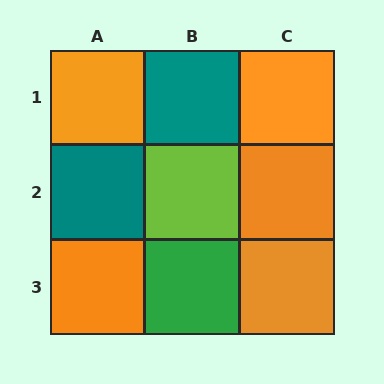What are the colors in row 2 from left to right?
Teal, lime, orange.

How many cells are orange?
5 cells are orange.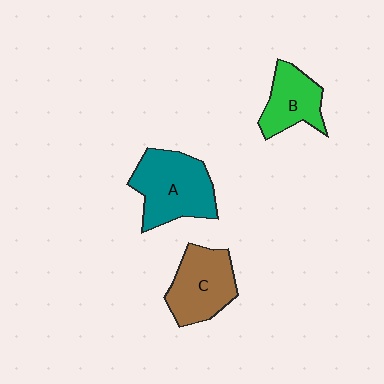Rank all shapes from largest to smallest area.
From largest to smallest: A (teal), C (brown), B (green).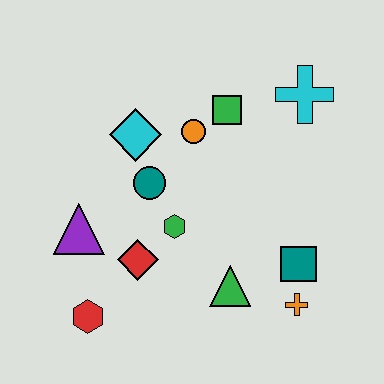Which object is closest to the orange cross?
The teal square is closest to the orange cross.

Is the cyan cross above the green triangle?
Yes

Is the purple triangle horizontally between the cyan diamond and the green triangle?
No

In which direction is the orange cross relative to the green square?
The orange cross is below the green square.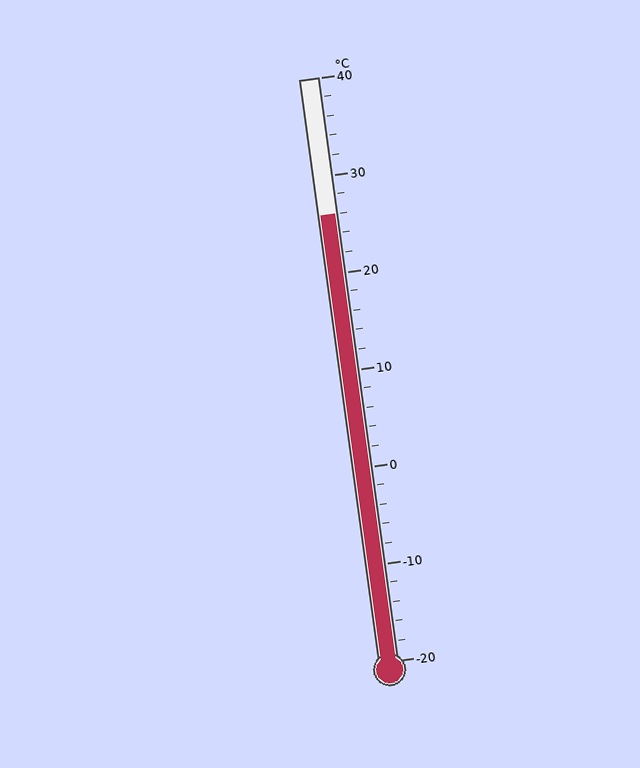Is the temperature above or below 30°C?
The temperature is below 30°C.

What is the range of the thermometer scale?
The thermometer scale ranges from -20°C to 40°C.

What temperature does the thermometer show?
The thermometer shows approximately 26°C.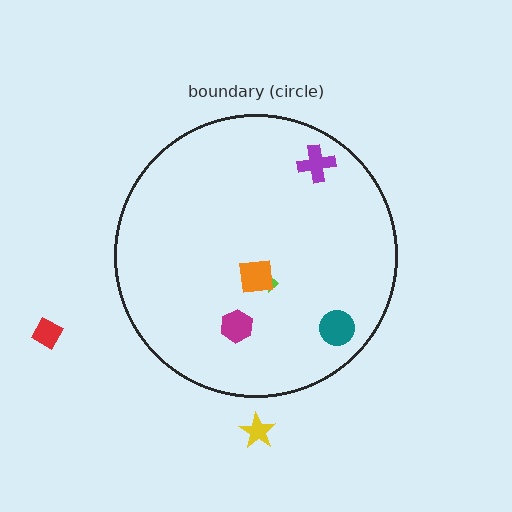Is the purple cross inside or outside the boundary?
Inside.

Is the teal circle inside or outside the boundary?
Inside.